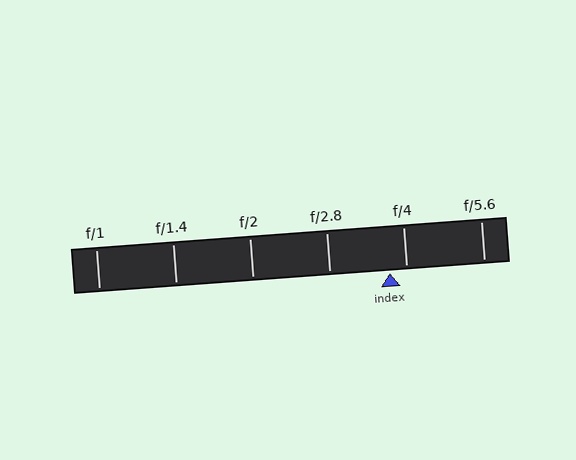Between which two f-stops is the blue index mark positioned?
The index mark is between f/2.8 and f/4.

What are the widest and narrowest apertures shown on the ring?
The widest aperture shown is f/1 and the narrowest is f/5.6.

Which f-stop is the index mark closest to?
The index mark is closest to f/4.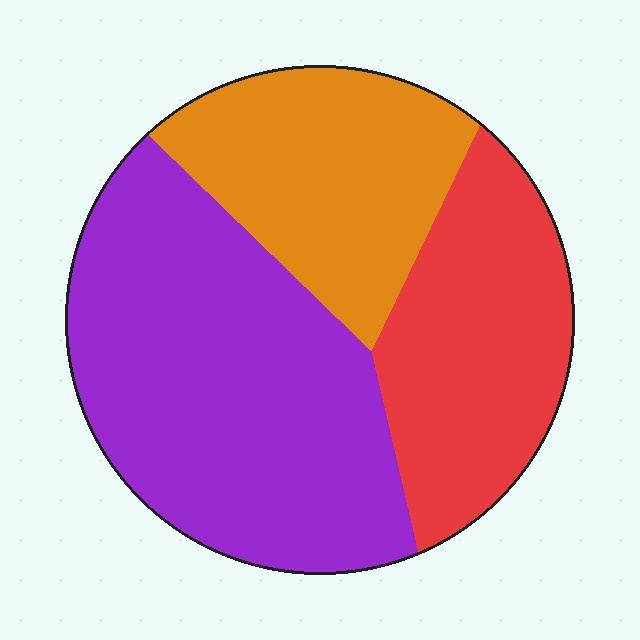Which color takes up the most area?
Purple, at roughly 50%.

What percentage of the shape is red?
Red covers around 25% of the shape.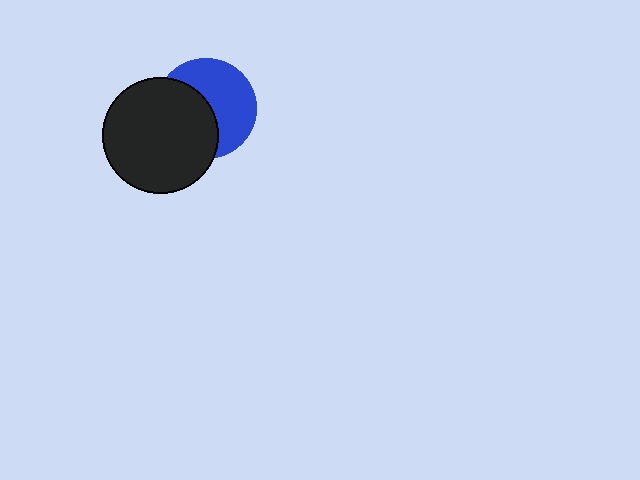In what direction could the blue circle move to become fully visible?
The blue circle could move right. That would shift it out from behind the black circle entirely.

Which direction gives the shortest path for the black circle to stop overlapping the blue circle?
Moving left gives the shortest separation.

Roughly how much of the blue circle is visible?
About half of it is visible (roughly 53%).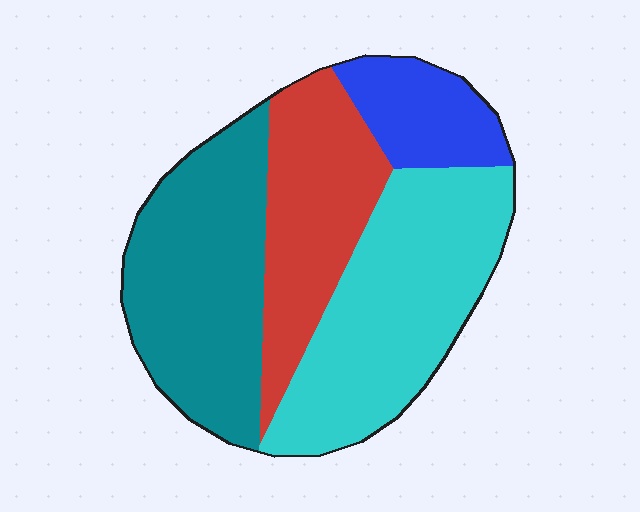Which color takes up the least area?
Blue, at roughly 10%.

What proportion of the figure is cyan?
Cyan covers around 35% of the figure.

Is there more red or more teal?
Teal.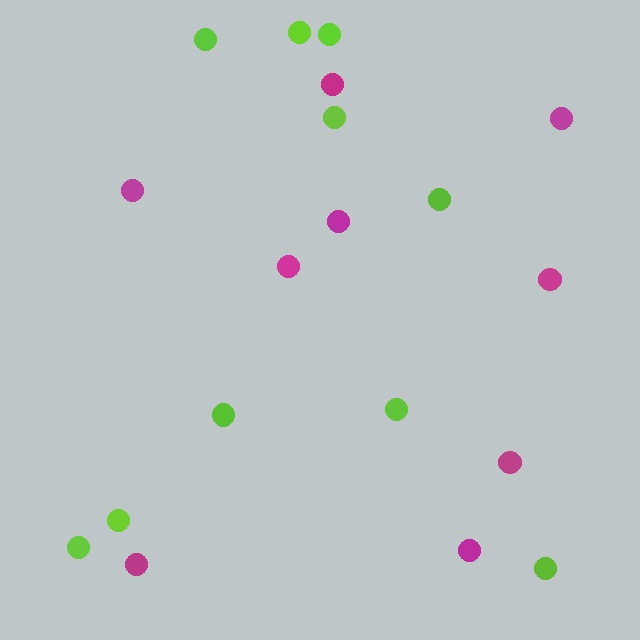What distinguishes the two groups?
There are 2 groups: one group of magenta circles (9) and one group of lime circles (10).